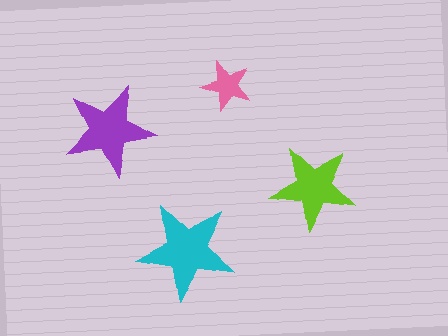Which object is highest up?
The pink star is topmost.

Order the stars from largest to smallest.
the cyan one, the purple one, the lime one, the pink one.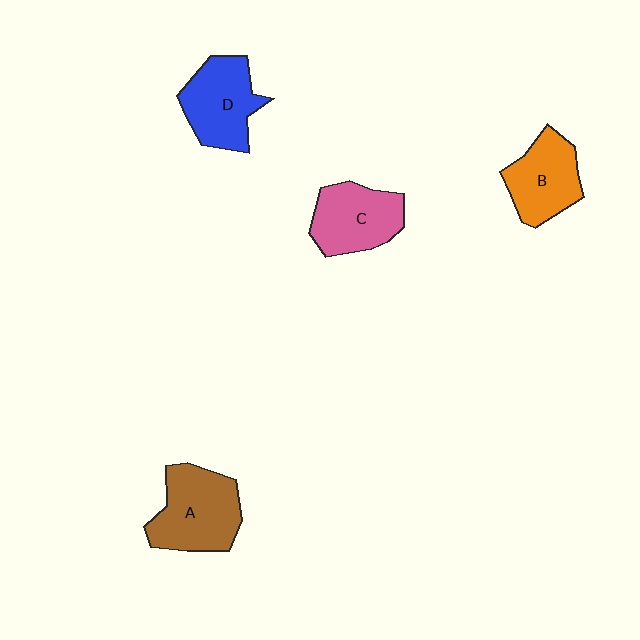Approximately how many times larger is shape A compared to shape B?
Approximately 1.2 times.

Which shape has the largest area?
Shape A (brown).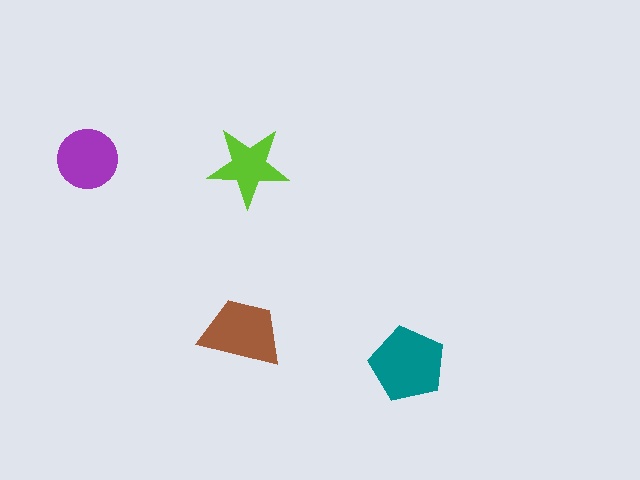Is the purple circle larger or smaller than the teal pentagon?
Smaller.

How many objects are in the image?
There are 4 objects in the image.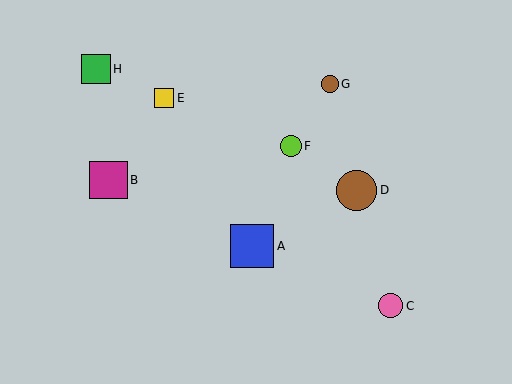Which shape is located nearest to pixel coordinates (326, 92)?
The brown circle (labeled G) at (330, 84) is nearest to that location.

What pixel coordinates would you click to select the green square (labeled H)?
Click at (96, 69) to select the green square H.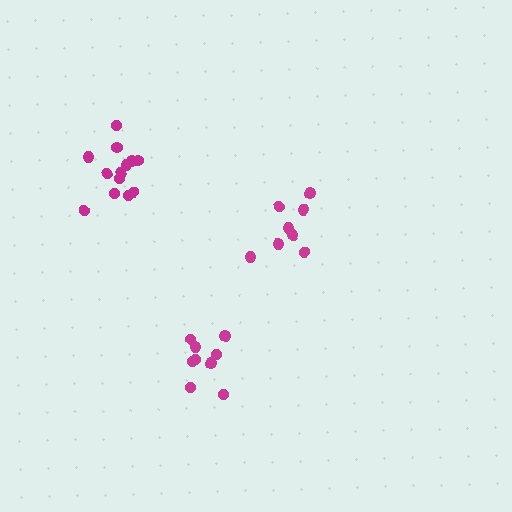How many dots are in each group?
Group 1: 13 dots, Group 2: 8 dots, Group 3: 9 dots (30 total).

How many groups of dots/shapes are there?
There are 3 groups.